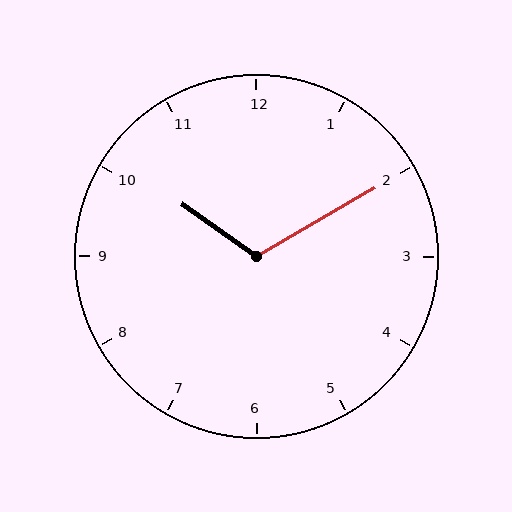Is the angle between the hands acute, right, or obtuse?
It is obtuse.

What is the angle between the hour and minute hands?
Approximately 115 degrees.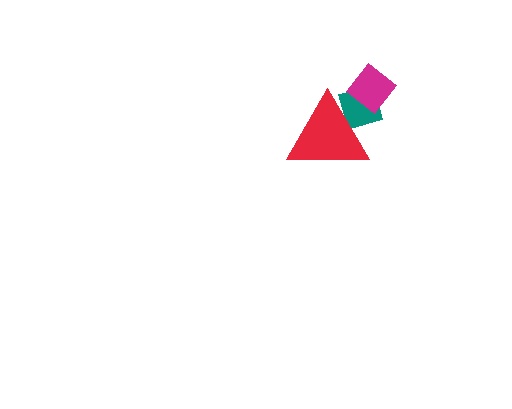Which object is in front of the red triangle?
The magenta diamond is in front of the red triangle.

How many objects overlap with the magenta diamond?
2 objects overlap with the magenta diamond.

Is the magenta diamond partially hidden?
No, no other shape covers it.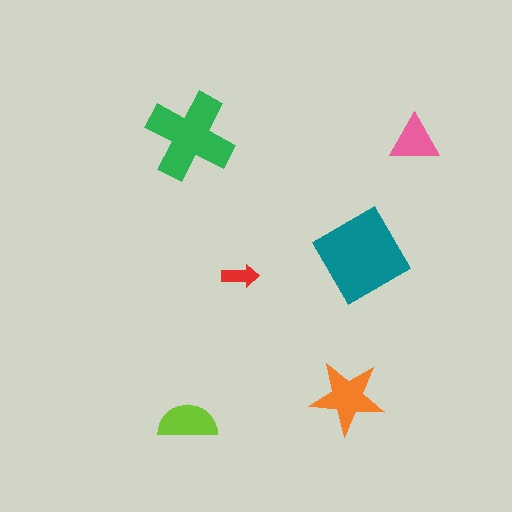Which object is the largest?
The teal diamond.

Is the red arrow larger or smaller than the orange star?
Smaller.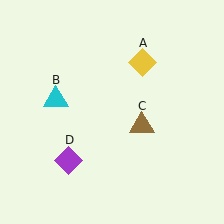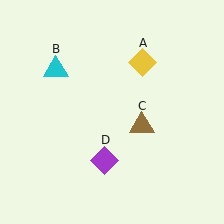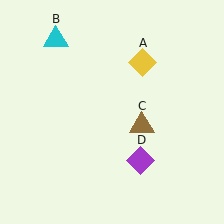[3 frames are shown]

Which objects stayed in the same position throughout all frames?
Yellow diamond (object A) and brown triangle (object C) remained stationary.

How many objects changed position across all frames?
2 objects changed position: cyan triangle (object B), purple diamond (object D).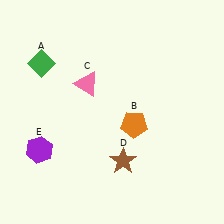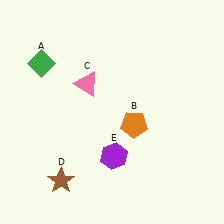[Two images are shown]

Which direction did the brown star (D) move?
The brown star (D) moved left.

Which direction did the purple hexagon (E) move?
The purple hexagon (E) moved right.